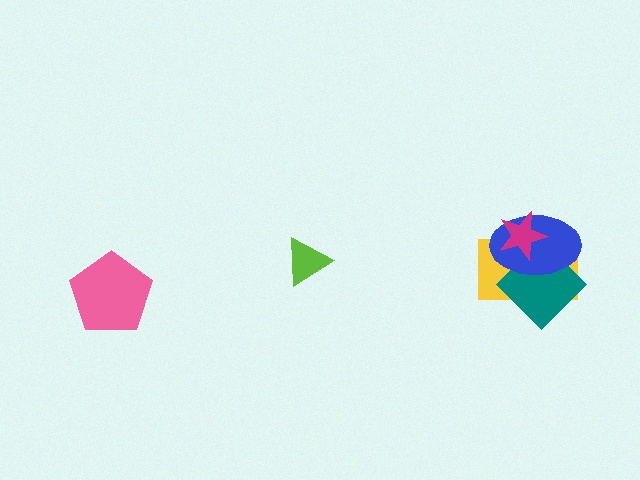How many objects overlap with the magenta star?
3 objects overlap with the magenta star.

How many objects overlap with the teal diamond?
3 objects overlap with the teal diamond.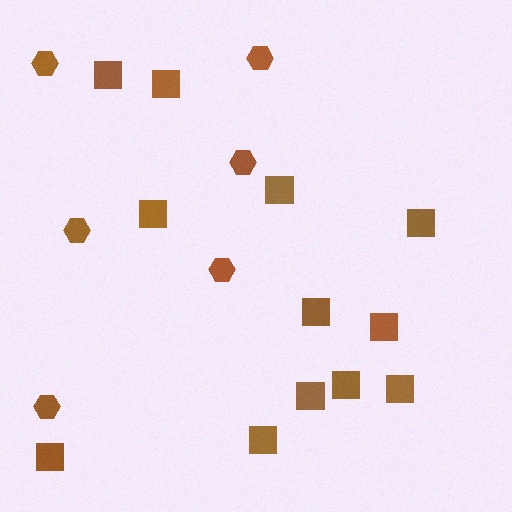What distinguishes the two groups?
There are 2 groups: one group of squares (12) and one group of hexagons (6).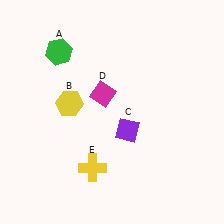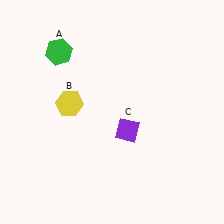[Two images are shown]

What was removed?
The yellow cross (E), the magenta diamond (D) were removed in Image 2.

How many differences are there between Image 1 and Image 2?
There are 2 differences between the two images.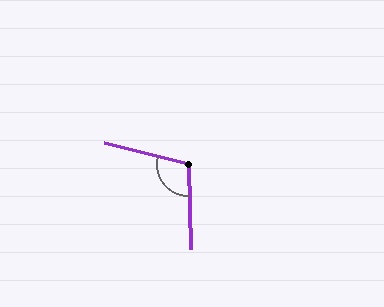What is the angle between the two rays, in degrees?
Approximately 105 degrees.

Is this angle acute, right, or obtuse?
It is obtuse.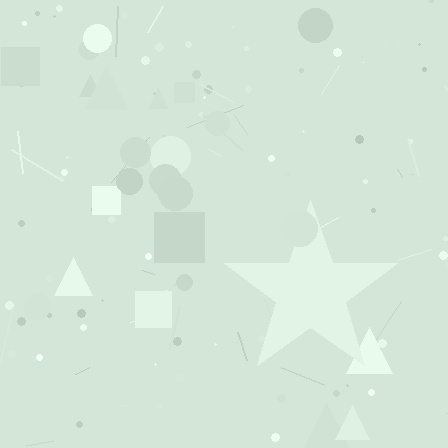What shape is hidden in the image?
A star is hidden in the image.